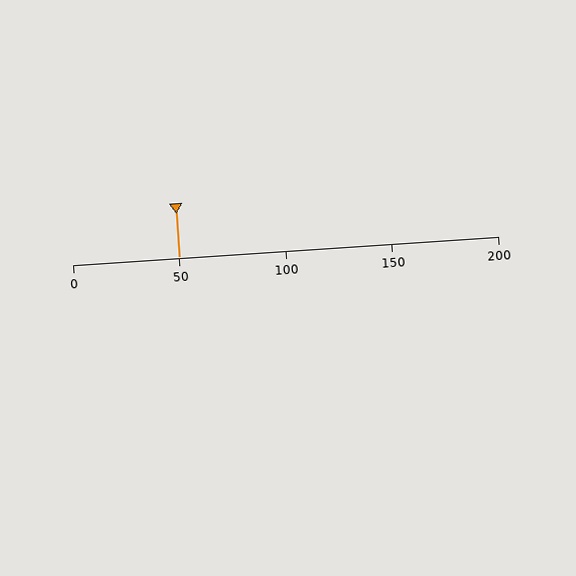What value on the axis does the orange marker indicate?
The marker indicates approximately 50.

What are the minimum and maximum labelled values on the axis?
The axis runs from 0 to 200.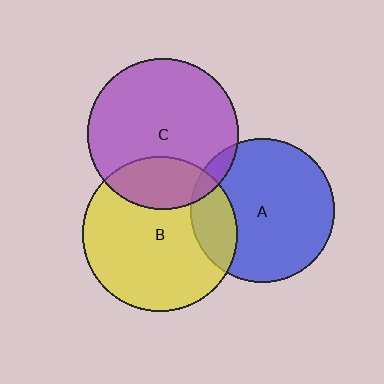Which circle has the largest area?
Circle B (yellow).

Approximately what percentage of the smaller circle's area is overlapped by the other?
Approximately 5%.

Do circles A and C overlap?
Yes.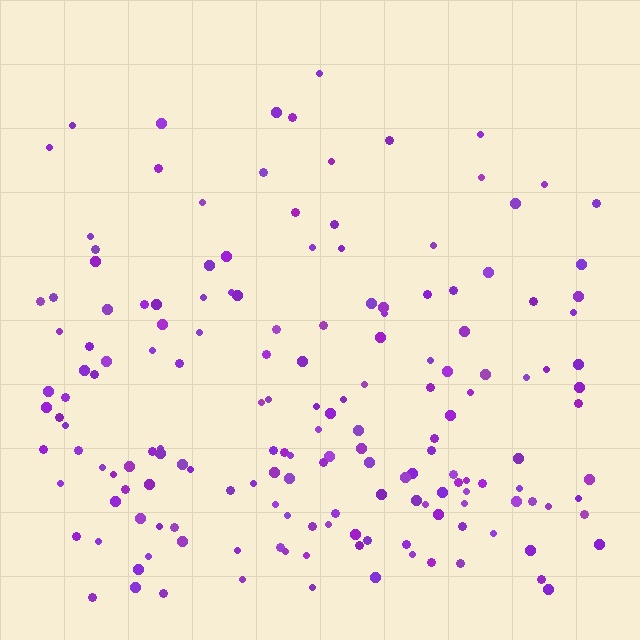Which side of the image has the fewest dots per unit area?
The top.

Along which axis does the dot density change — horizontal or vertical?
Vertical.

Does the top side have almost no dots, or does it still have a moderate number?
Still a moderate number, just noticeably fewer than the bottom.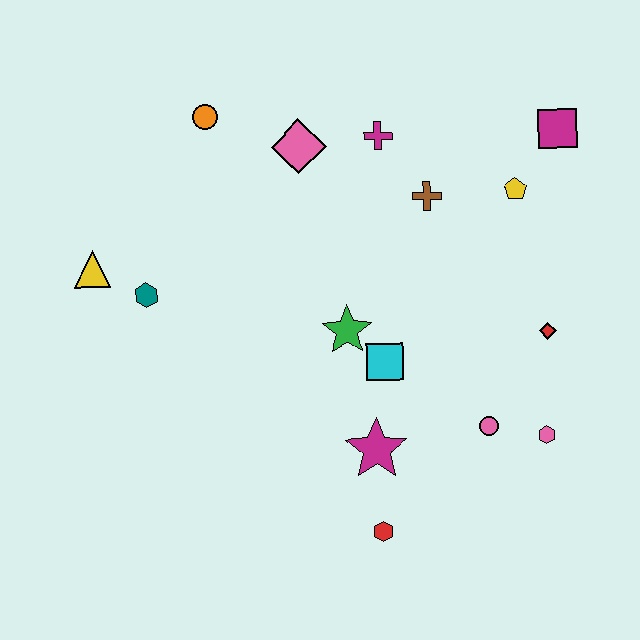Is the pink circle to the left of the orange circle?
No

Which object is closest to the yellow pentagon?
The magenta square is closest to the yellow pentagon.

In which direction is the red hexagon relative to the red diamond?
The red hexagon is below the red diamond.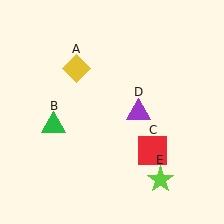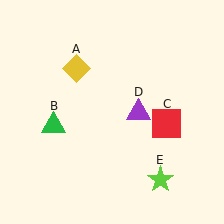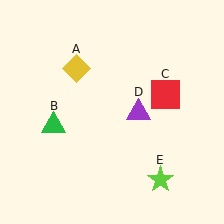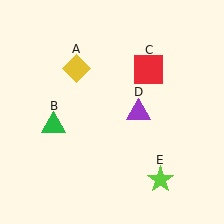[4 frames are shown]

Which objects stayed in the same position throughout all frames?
Yellow diamond (object A) and green triangle (object B) and purple triangle (object D) and lime star (object E) remained stationary.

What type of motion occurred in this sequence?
The red square (object C) rotated counterclockwise around the center of the scene.